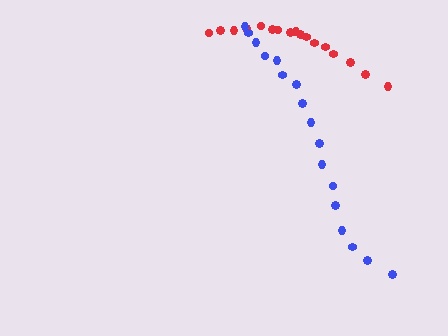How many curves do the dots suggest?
There are 2 distinct paths.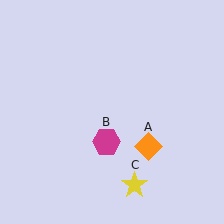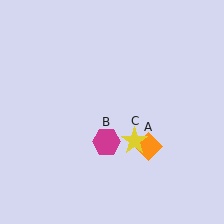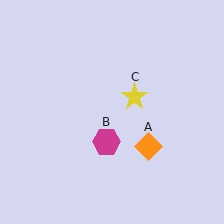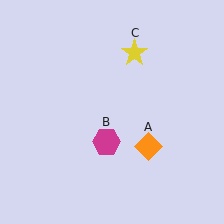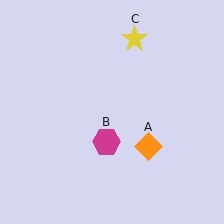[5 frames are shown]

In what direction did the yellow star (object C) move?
The yellow star (object C) moved up.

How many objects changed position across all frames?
1 object changed position: yellow star (object C).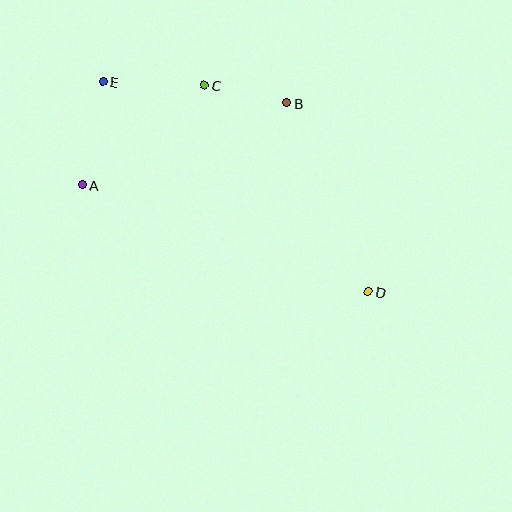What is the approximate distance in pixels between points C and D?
The distance between C and D is approximately 264 pixels.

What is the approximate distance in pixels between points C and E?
The distance between C and E is approximately 102 pixels.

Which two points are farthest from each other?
Points D and E are farthest from each other.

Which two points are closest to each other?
Points B and C are closest to each other.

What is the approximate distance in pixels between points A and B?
The distance between A and B is approximately 220 pixels.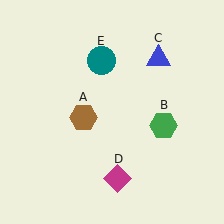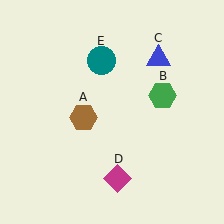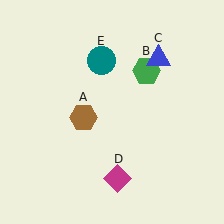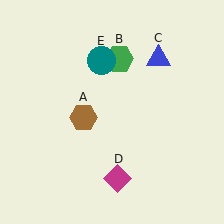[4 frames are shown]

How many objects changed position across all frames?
1 object changed position: green hexagon (object B).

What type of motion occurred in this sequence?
The green hexagon (object B) rotated counterclockwise around the center of the scene.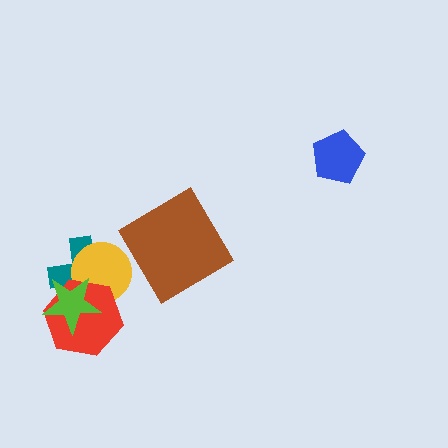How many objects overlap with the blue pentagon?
0 objects overlap with the blue pentagon.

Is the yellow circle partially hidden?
Yes, it is partially covered by another shape.